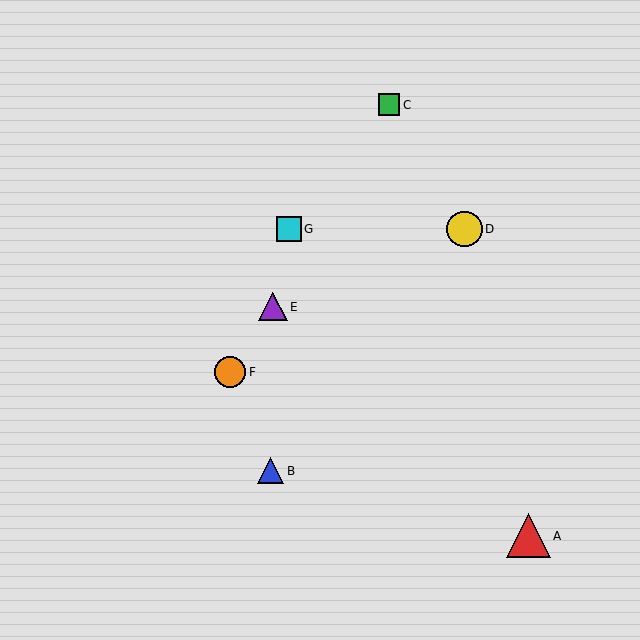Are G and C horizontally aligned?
No, G is at y≈229 and C is at y≈105.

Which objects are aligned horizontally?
Objects D, G are aligned horizontally.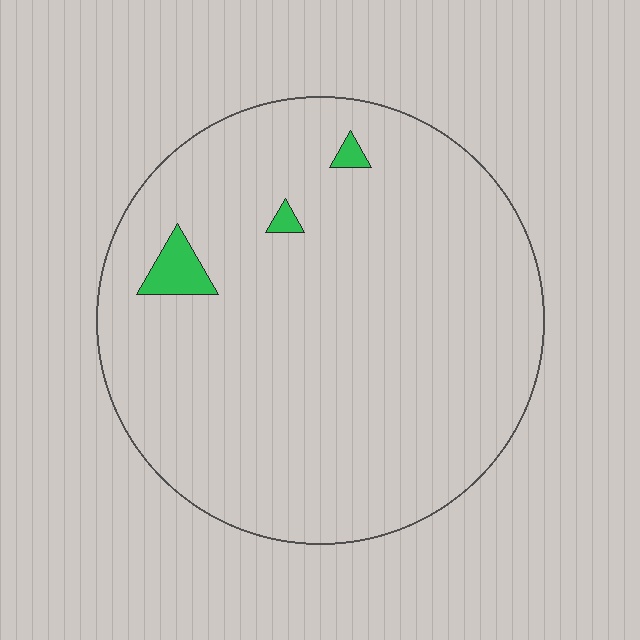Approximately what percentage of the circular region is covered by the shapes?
Approximately 5%.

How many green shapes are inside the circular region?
3.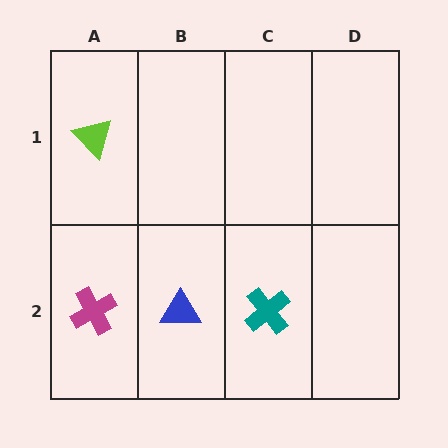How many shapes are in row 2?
3 shapes.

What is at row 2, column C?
A teal cross.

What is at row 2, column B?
A blue triangle.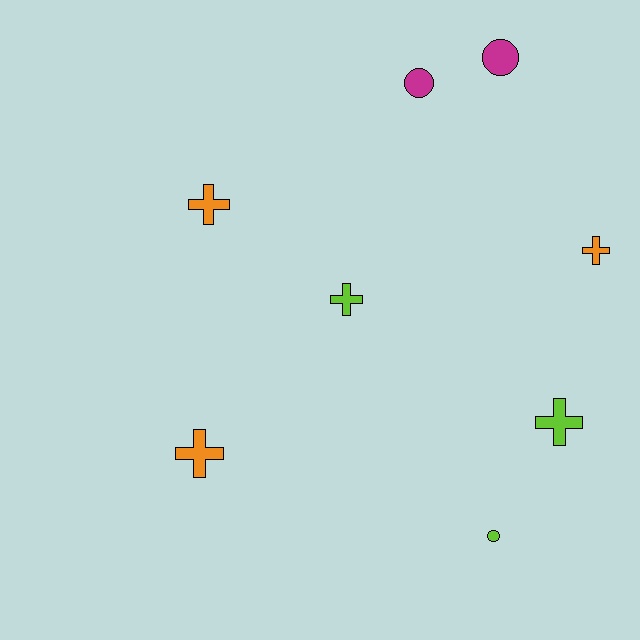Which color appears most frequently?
Lime, with 3 objects.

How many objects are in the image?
There are 8 objects.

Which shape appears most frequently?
Cross, with 5 objects.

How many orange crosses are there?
There are 3 orange crosses.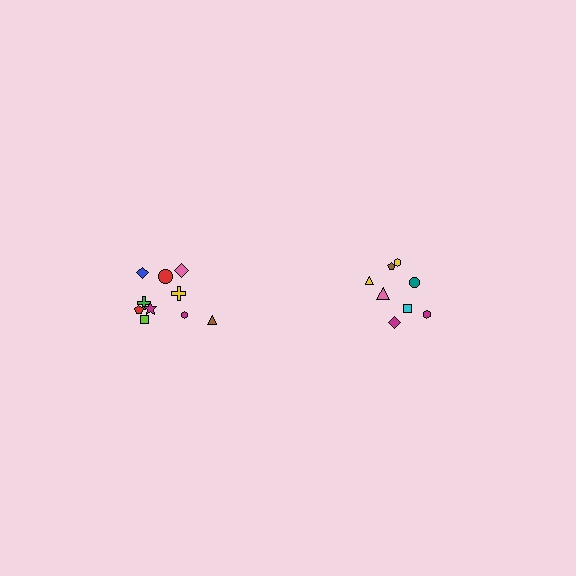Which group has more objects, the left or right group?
The left group.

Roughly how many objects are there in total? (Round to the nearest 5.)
Roughly 20 objects in total.